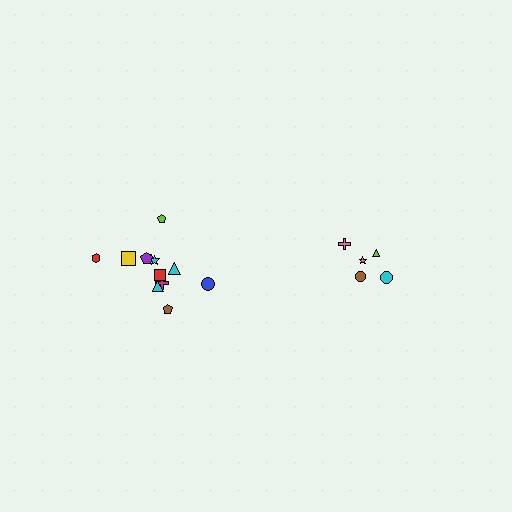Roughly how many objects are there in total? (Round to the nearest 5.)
Roughly 15 objects in total.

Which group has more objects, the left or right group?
The left group.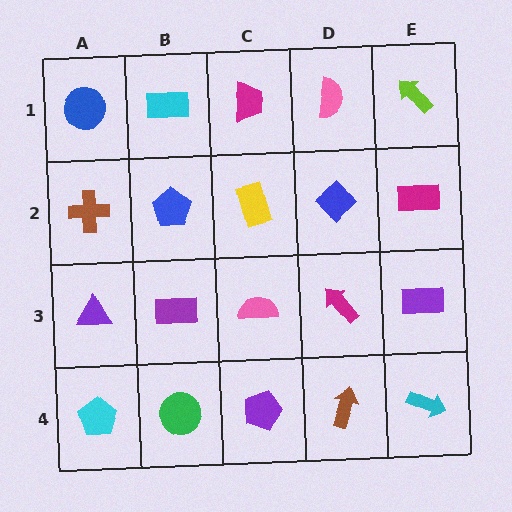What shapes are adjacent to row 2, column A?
A blue circle (row 1, column A), a purple triangle (row 3, column A), a blue pentagon (row 2, column B).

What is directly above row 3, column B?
A blue pentagon.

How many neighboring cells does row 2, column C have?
4.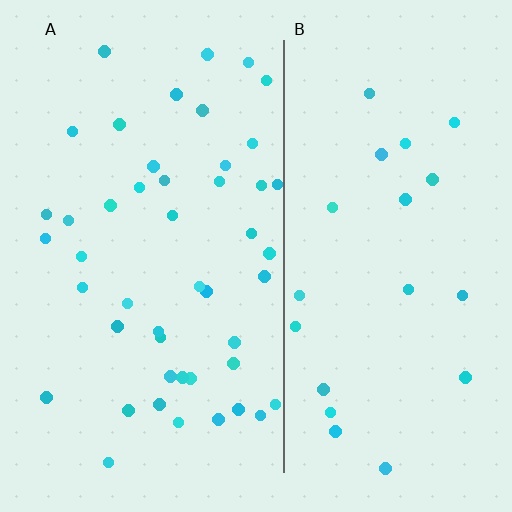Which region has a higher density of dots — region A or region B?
A (the left).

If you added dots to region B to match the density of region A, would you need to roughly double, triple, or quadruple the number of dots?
Approximately double.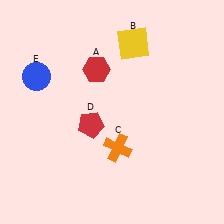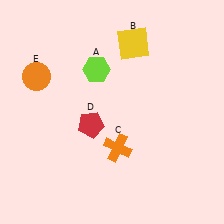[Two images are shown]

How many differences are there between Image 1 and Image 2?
There are 2 differences between the two images.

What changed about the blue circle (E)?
In Image 1, E is blue. In Image 2, it changed to orange.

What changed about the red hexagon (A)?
In Image 1, A is red. In Image 2, it changed to lime.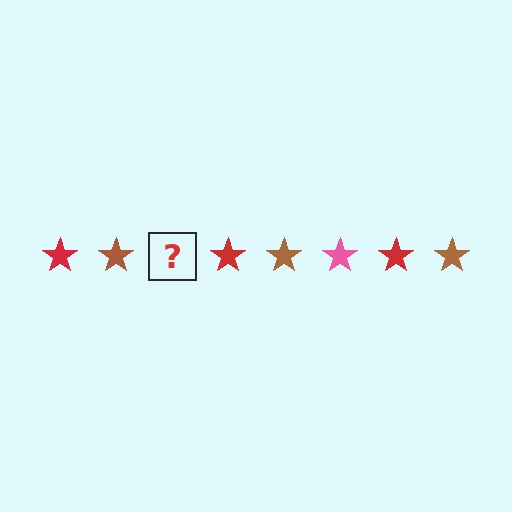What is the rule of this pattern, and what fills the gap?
The rule is that the pattern cycles through red, brown, pink stars. The gap should be filled with a pink star.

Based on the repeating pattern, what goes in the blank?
The blank should be a pink star.